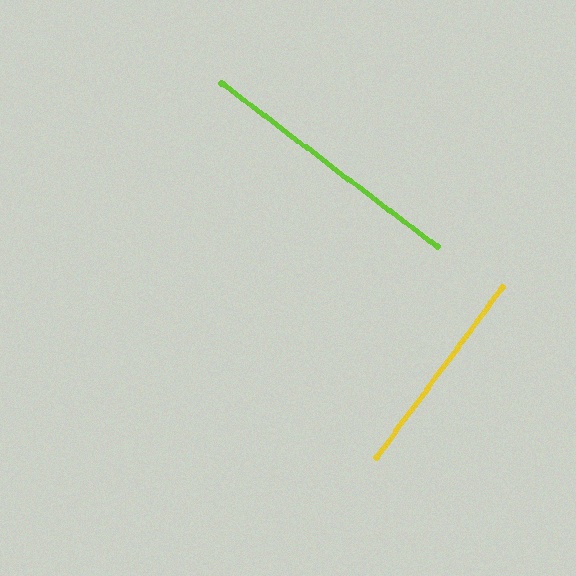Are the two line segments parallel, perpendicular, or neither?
Perpendicular — they meet at approximately 89°.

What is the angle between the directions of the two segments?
Approximately 89 degrees.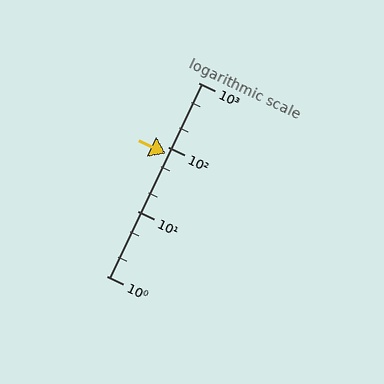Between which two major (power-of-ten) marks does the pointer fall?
The pointer is between 10 and 100.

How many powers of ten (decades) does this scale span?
The scale spans 3 decades, from 1 to 1000.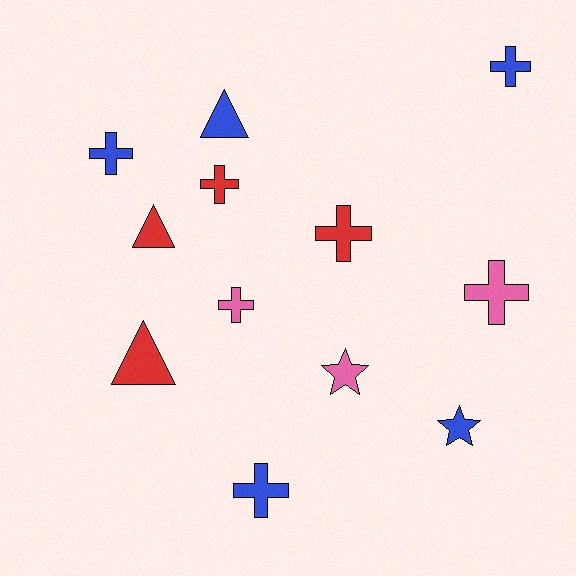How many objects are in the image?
There are 12 objects.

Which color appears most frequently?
Blue, with 5 objects.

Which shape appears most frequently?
Cross, with 7 objects.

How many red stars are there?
There are no red stars.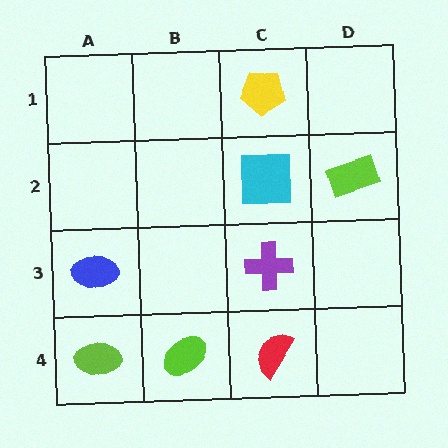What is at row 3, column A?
A blue ellipse.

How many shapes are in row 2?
2 shapes.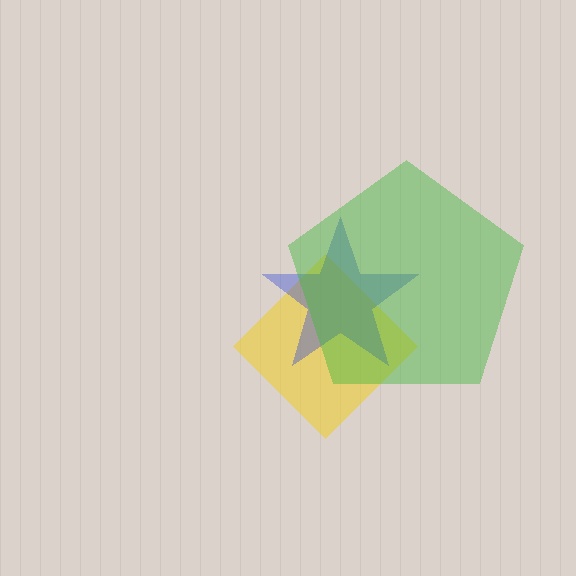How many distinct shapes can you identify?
There are 3 distinct shapes: a yellow diamond, a blue star, a green pentagon.